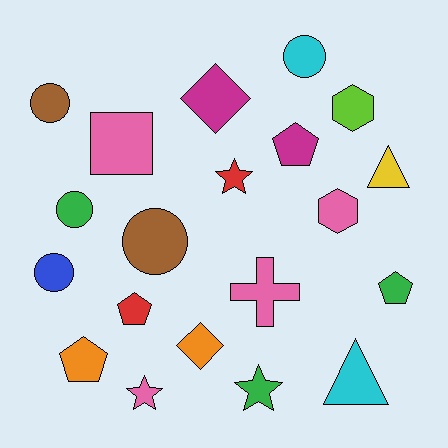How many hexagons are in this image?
There are 2 hexagons.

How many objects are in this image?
There are 20 objects.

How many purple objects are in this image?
There are no purple objects.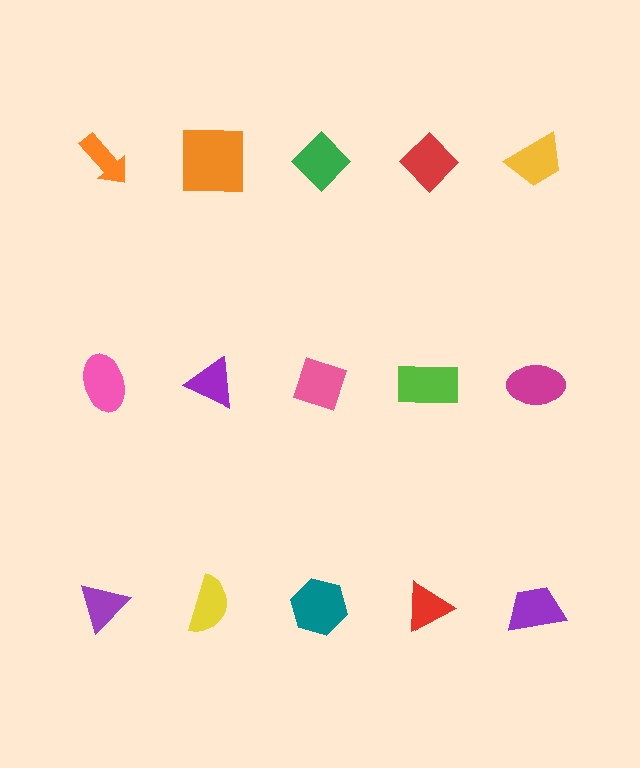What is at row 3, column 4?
A red triangle.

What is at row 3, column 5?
A purple trapezoid.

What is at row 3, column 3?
A teal hexagon.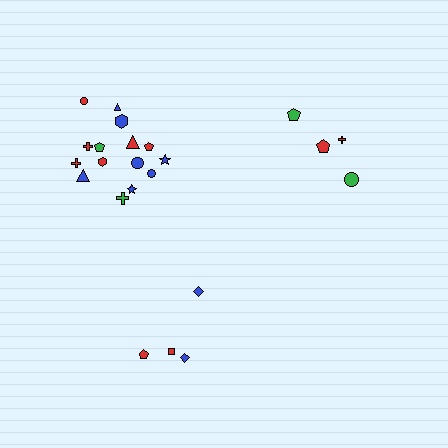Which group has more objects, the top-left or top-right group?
The top-left group.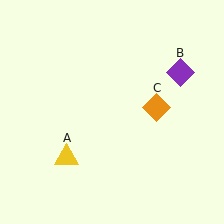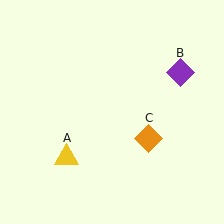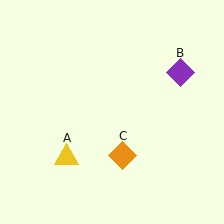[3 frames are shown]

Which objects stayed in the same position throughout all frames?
Yellow triangle (object A) and purple diamond (object B) remained stationary.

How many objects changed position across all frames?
1 object changed position: orange diamond (object C).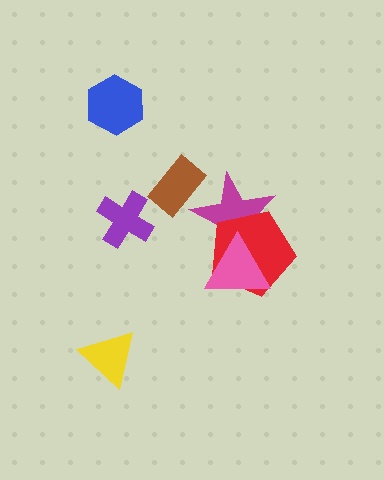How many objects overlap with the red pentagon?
2 objects overlap with the red pentagon.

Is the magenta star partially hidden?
Yes, it is partially covered by another shape.